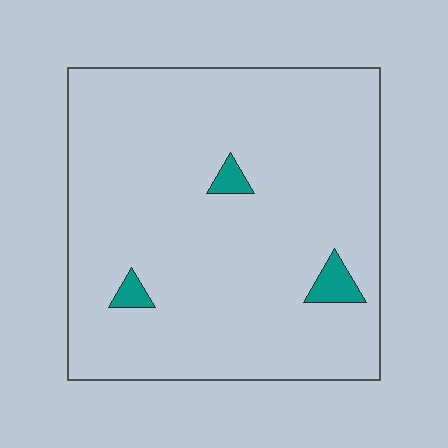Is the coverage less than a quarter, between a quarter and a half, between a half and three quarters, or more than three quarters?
Less than a quarter.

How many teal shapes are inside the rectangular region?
3.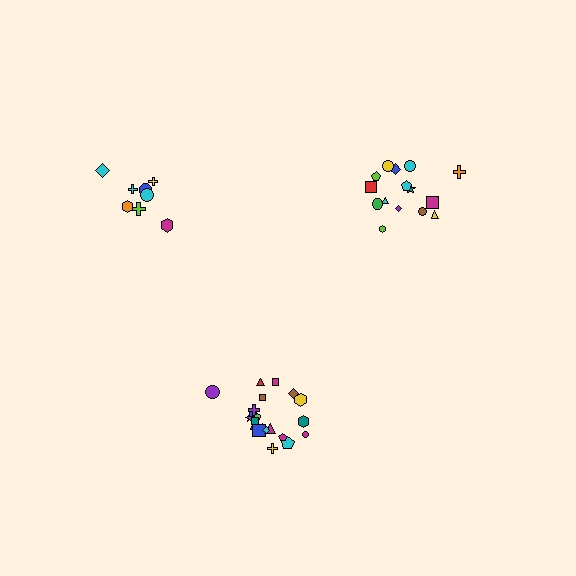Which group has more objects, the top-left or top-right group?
The top-right group.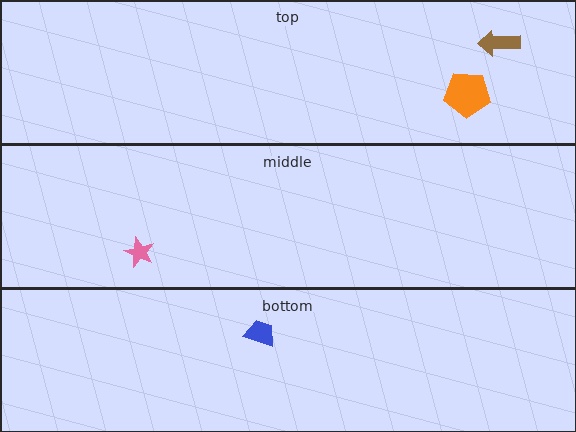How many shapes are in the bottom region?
1.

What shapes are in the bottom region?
The blue trapezoid.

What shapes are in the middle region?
The pink star.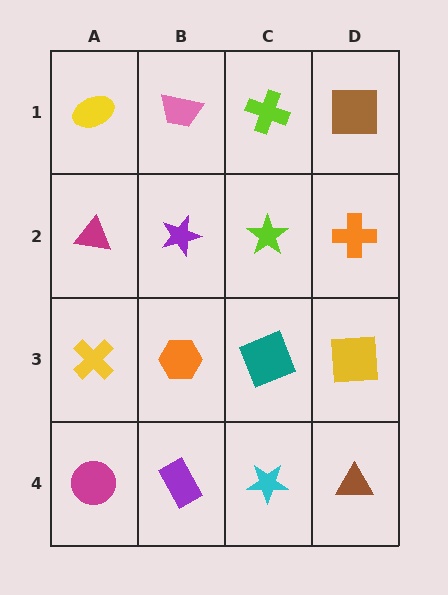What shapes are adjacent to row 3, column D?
An orange cross (row 2, column D), a brown triangle (row 4, column D), a teal square (row 3, column C).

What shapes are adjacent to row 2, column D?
A brown square (row 1, column D), a yellow square (row 3, column D), a lime star (row 2, column C).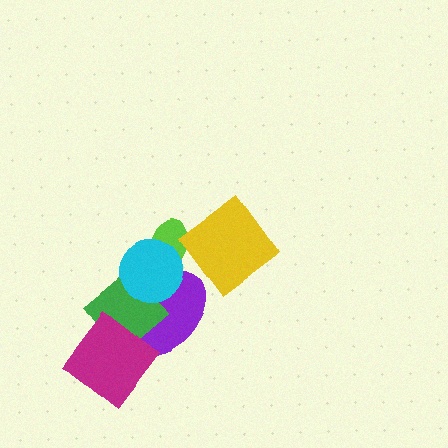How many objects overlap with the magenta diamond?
2 objects overlap with the magenta diamond.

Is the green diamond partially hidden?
Yes, it is partially covered by another shape.